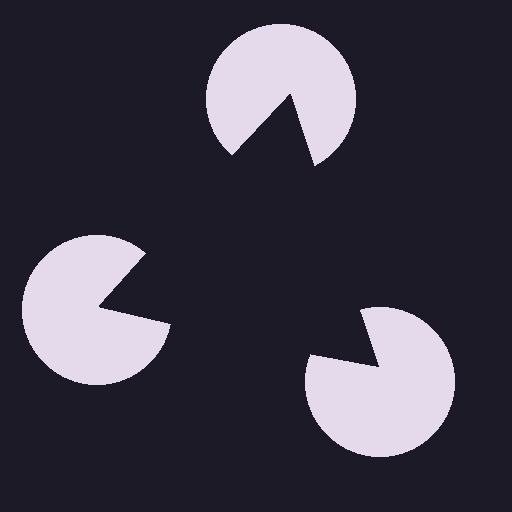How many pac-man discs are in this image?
There are 3 — one at each vertex of the illusory triangle.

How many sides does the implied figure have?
3 sides.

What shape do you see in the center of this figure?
An illusory triangle — its edges are inferred from the aligned wedge cuts in the pac-man discs, not physically drawn.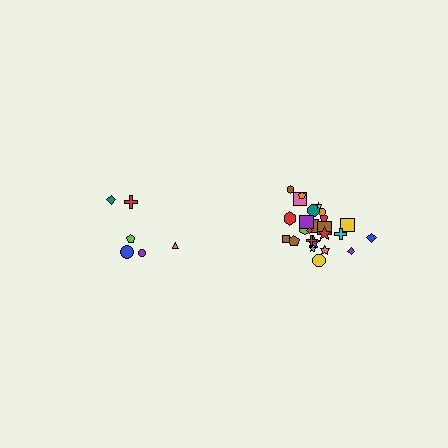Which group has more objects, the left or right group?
The right group.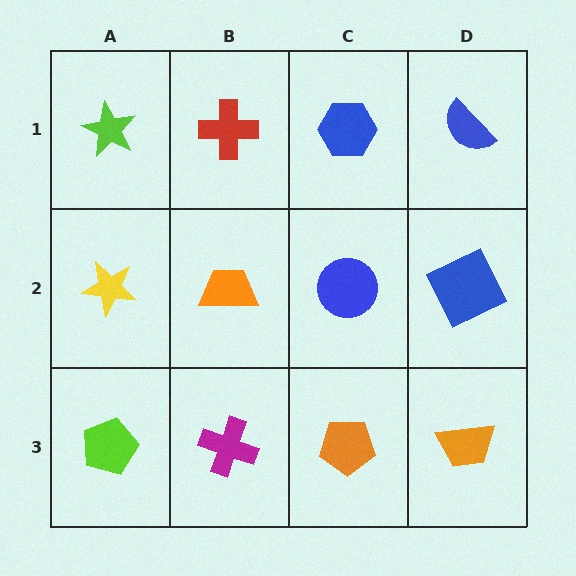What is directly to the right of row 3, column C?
An orange trapezoid.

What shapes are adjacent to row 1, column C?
A blue circle (row 2, column C), a red cross (row 1, column B), a blue semicircle (row 1, column D).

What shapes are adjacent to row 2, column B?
A red cross (row 1, column B), a magenta cross (row 3, column B), a yellow star (row 2, column A), a blue circle (row 2, column C).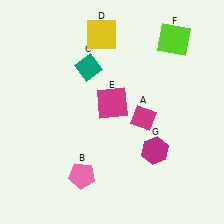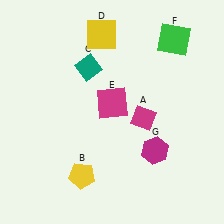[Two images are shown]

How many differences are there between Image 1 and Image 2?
There are 2 differences between the two images.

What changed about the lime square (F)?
In Image 1, F is lime. In Image 2, it changed to green.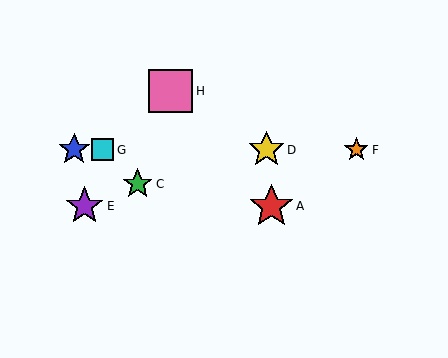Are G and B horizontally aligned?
Yes, both are at y≈150.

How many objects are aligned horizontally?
4 objects (B, D, F, G) are aligned horizontally.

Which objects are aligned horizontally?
Objects B, D, F, G are aligned horizontally.